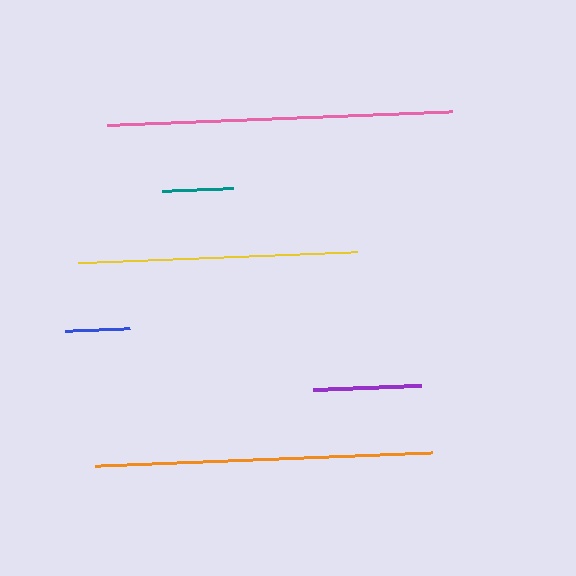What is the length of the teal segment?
The teal segment is approximately 72 pixels long.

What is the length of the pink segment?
The pink segment is approximately 345 pixels long.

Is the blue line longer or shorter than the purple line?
The purple line is longer than the blue line.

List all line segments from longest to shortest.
From longest to shortest: pink, orange, yellow, purple, teal, blue.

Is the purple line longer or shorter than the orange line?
The orange line is longer than the purple line.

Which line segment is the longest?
The pink line is the longest at approximately 345 pixels.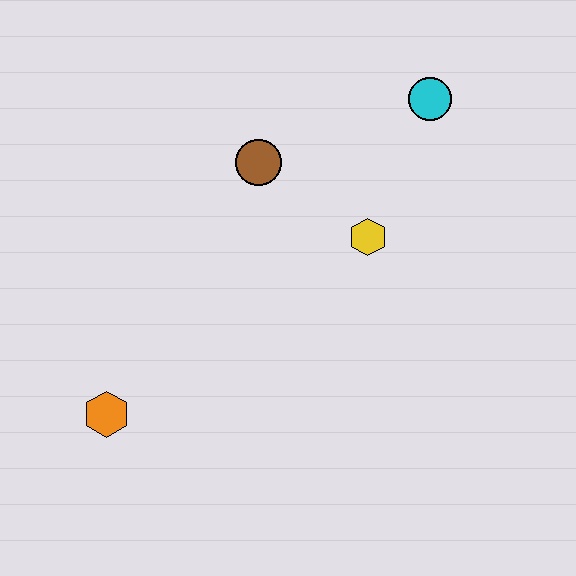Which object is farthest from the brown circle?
The orange hexagon is farthest from the brown circle.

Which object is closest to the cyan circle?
The yellow hexagon is closest to the cyan circle.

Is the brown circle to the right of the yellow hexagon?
No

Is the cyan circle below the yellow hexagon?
No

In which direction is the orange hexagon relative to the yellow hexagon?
The orange hexagon is to the left of the yellow hexagon.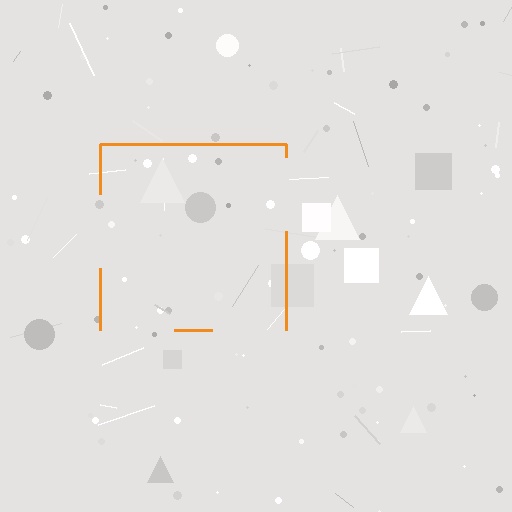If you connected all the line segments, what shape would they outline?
They would outline a square.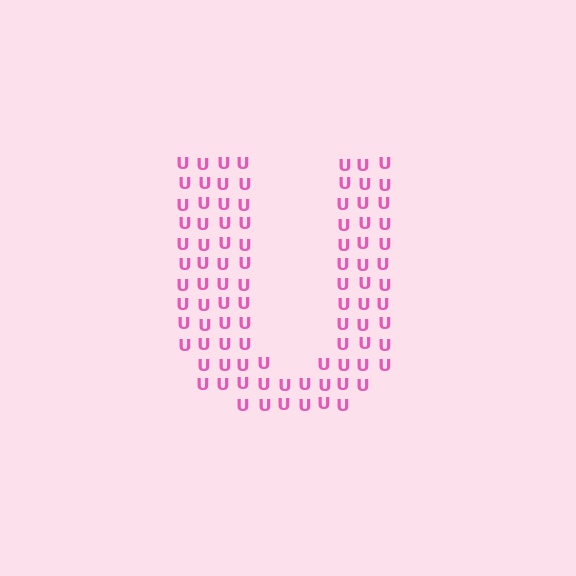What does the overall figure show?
The overall figure shows the letter U.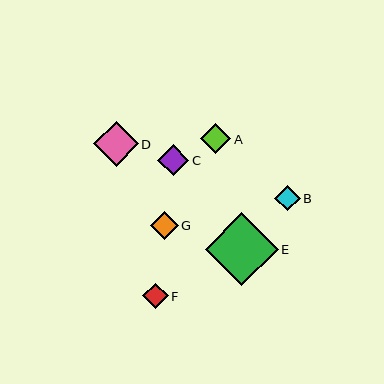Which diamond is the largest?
Diamond E is the largest with a size of approximately 73 pixels.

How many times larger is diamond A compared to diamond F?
Diamond A is approximately 1.2 times the size of diamond F.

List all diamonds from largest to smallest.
From largest to smallest: E, D, C, A, G, F, B.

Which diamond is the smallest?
Diamond B is the smallest with a size of approximately 25 pixels.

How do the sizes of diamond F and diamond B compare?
Diamond F and diamond B are approximately the same size.